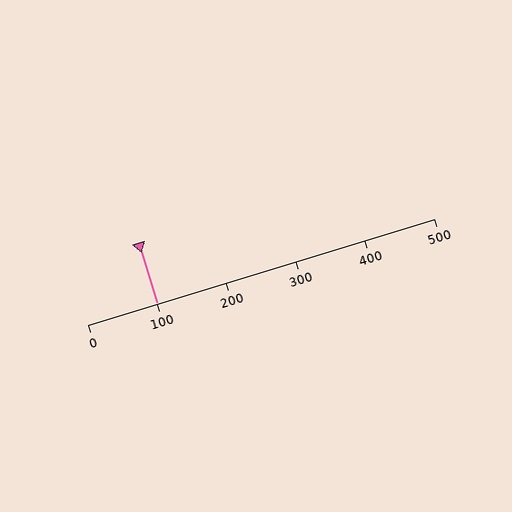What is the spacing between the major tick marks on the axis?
The major ticks are spaced 100 apart.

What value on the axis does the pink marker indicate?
The marker indicates approximately 100.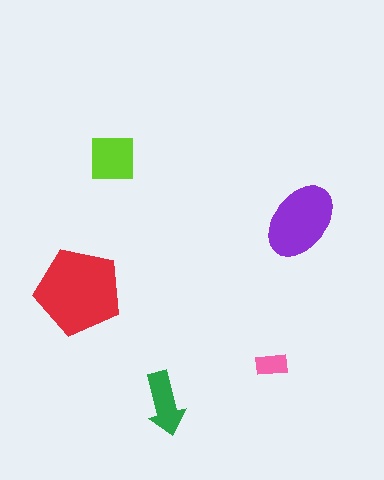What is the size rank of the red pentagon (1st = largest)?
1st.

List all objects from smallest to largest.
The pink rectangle, the green arrow, the lime square, the purple ellipse, the red pentagon.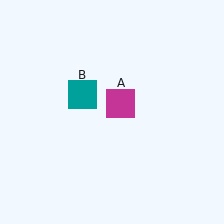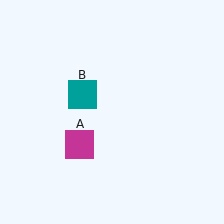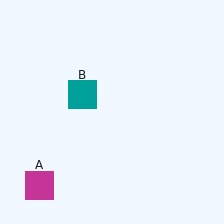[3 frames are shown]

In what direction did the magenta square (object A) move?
The magenta square (object A) moved down and to the left.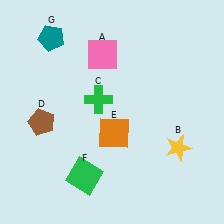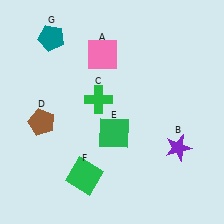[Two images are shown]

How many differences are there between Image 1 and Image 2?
There are 2 differences between the two images.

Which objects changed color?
B changed from yellow to purple. E changed from orange to green.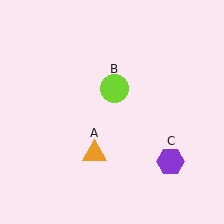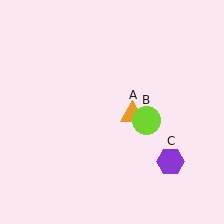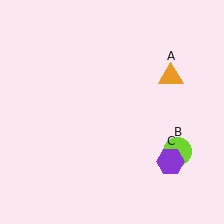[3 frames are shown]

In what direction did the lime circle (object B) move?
The lime circle (object B) moved down and to the right.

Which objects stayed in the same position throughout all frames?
Purple hexagon (object C) remained stationary.